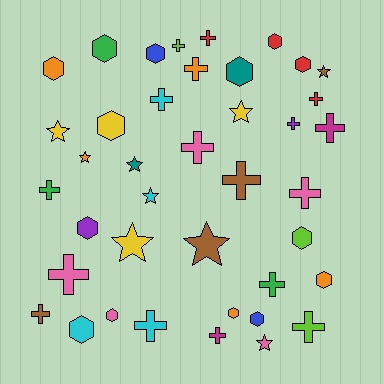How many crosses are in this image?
There are 17 crosses.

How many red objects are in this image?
There are 4 red objects.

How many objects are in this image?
There are 40 objects.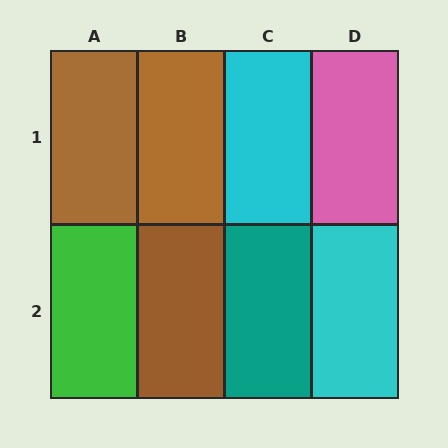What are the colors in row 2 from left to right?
Green, brown, teal, cyan.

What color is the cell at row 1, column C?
Cyan.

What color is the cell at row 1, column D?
Pink.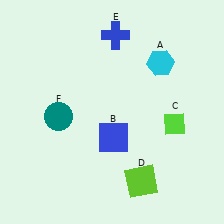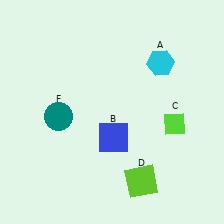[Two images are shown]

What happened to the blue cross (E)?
The blue cross (E) was removed in Image 2. It was in the top-right area of Image 1.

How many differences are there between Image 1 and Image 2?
There is 1 difference between the two images.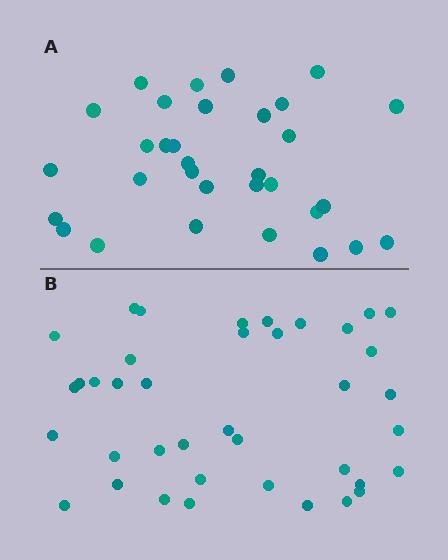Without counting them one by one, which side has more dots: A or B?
Region B (the bottom region) has more dots.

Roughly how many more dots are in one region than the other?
Region B has roughly 8 or so more dots than region A.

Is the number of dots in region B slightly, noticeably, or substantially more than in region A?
Region B has only slightly more — the two regions are fairly close. The ratio is roughly 1.2 to 1.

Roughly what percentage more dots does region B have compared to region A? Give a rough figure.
About 20% more.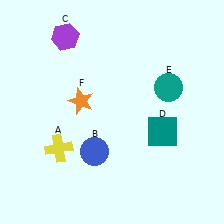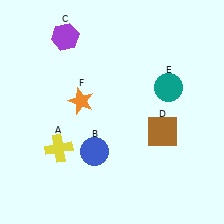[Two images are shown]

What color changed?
The square (D) changed from teal in Image 1 to brown in Image 2.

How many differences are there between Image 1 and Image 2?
There is 1 difference between the two images.